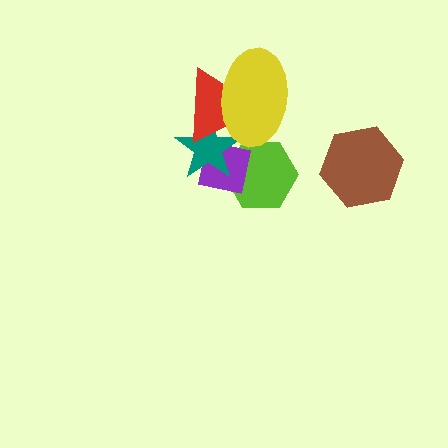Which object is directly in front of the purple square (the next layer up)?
The teal star is directly in front of the purple square.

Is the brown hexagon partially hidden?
No, no other shape covers it.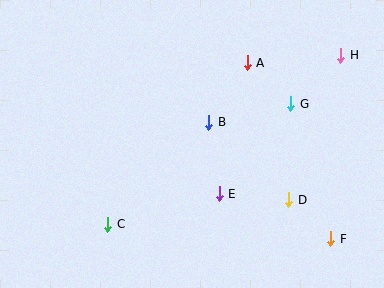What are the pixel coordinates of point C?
Point C is at (108, 224).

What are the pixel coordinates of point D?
Point D is at (289, 200).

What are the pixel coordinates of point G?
Point G is at (291, 104).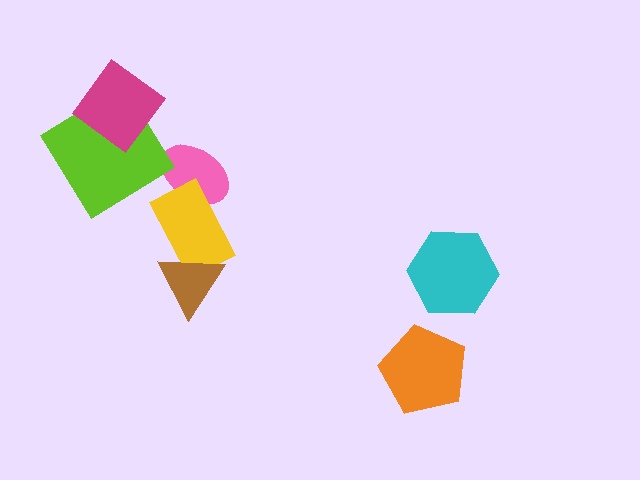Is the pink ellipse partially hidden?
Yes, it is partially covered by another shape.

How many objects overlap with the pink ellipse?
1 object overlaps with the pink ellipse.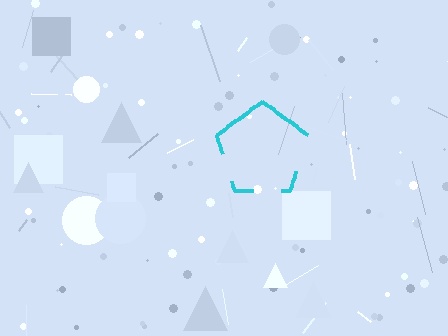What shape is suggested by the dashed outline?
The dashed outline suggests a pentagon.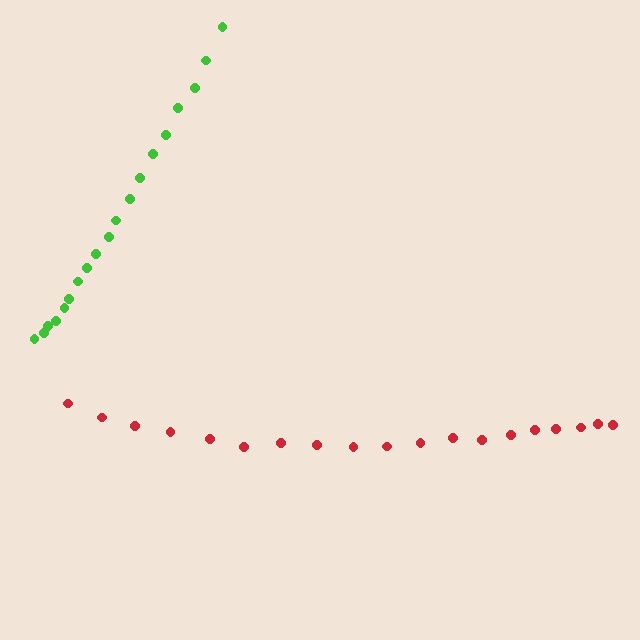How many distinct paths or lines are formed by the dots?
There are 2 distinct paths.